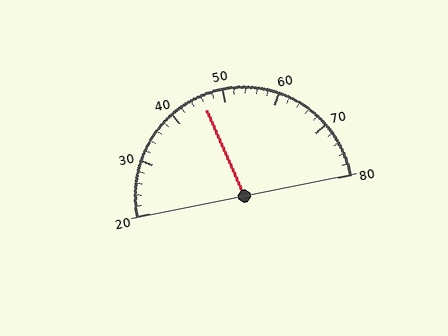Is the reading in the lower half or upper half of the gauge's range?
The reading is in the lower half of the range (20 to 80).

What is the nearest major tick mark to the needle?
The nearest major tick mark is 50.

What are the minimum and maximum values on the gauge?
The gauge ranges from 20 to 80.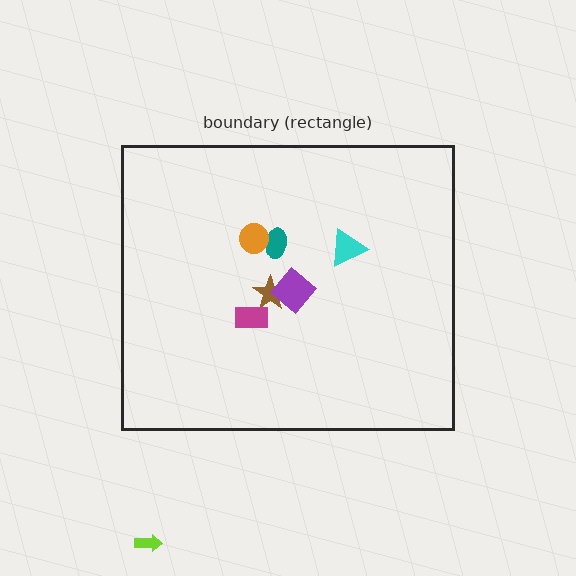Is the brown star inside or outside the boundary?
Inside.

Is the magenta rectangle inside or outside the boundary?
Inside.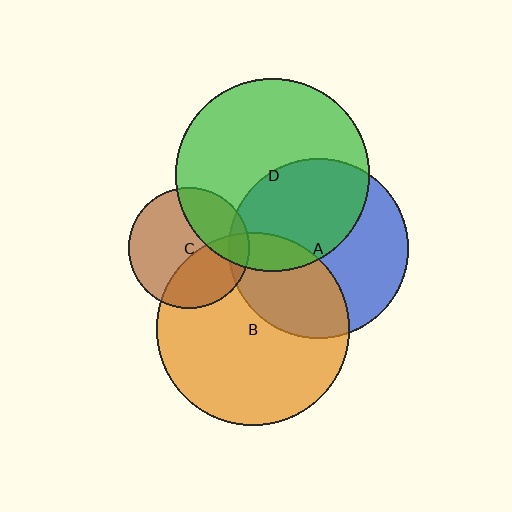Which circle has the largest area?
Circle D (green).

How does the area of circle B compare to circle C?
Approximately 2.5 times.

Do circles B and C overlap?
Yes.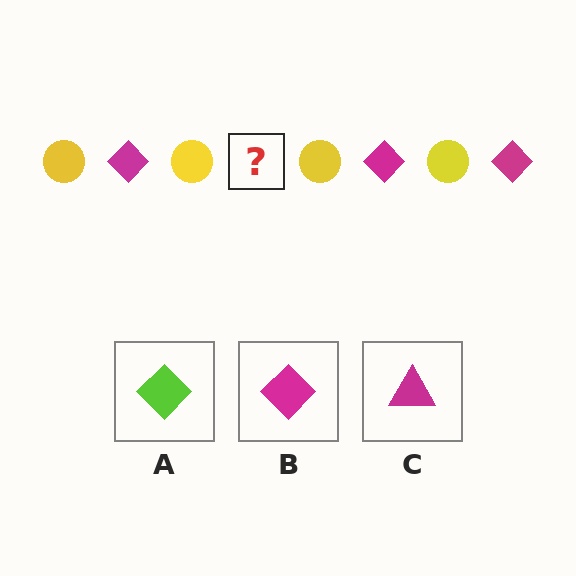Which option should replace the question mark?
Option B.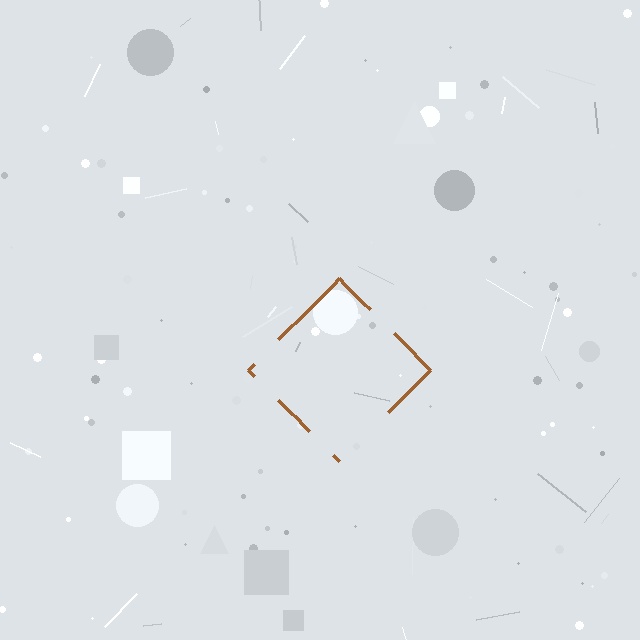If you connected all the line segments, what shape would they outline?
They would outline a diamond.